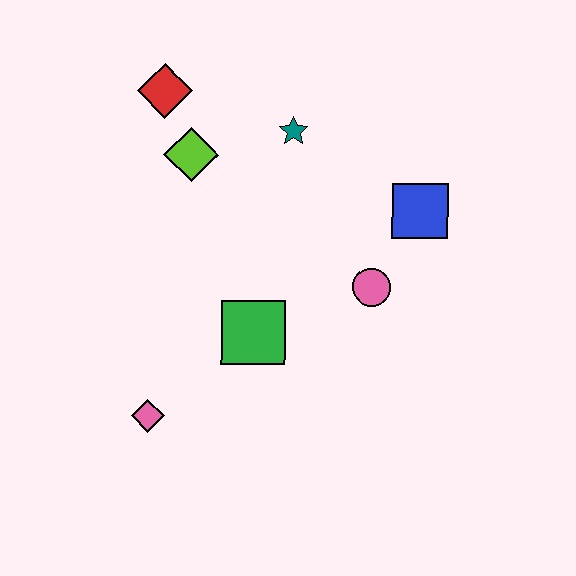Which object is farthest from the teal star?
The pink diamond is farthest from the teal star.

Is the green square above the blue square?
No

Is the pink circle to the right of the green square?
Yes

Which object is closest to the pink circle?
The blue square is closest to the pink circle.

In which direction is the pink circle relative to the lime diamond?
The pink circle is to the right of the lime diamond.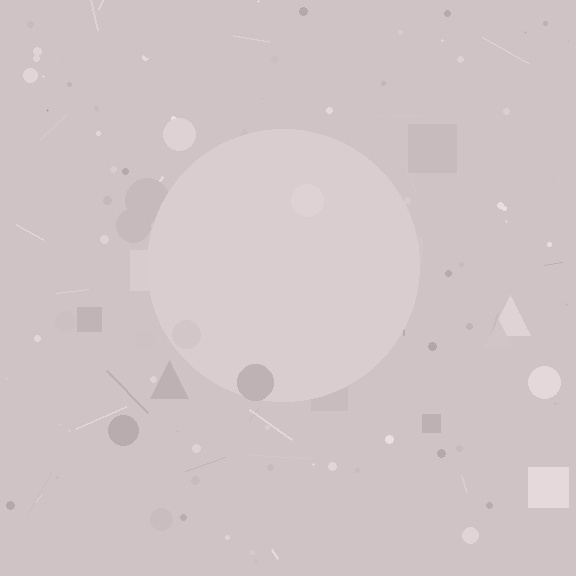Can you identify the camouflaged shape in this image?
The camouflaged shape is a circle.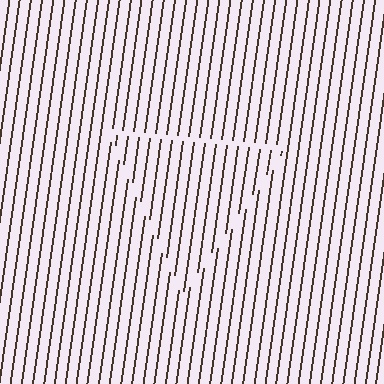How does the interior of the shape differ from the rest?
The interior of the shape contains the same grating, shifted by half a period — the contour is defined by the phase discontinuity where line-ends from the inner and outer gratings abut.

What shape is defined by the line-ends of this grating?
An illusory triangle. The interior of the shape contains the same grating, shifted by half a period — the contour is defined by the phase discontinuity where line-ends from the inner and outer gratings abut.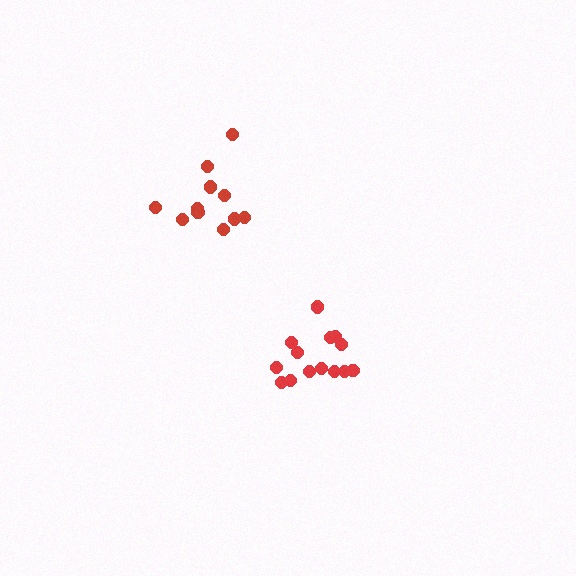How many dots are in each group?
Group 1: 14 dots, Group 2: 11 dots (25 total).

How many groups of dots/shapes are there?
There are 2 groups.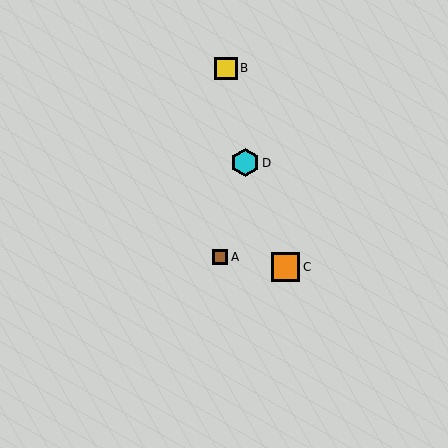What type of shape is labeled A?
Shape A is a brown square.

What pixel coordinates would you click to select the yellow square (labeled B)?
Click at (226, 69) to select the yellow square B.